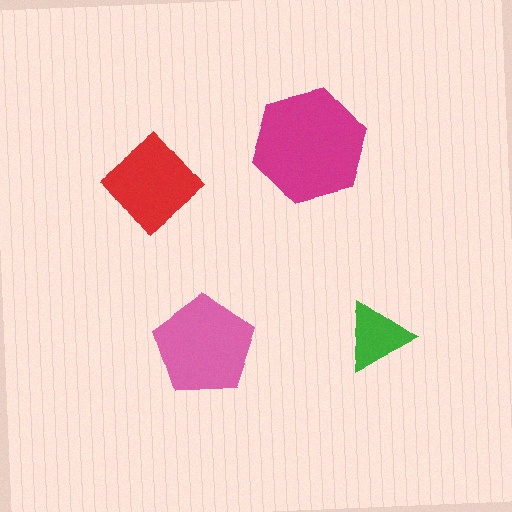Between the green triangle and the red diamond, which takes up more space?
The red diamond.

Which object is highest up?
The magenta hexagon is topmost.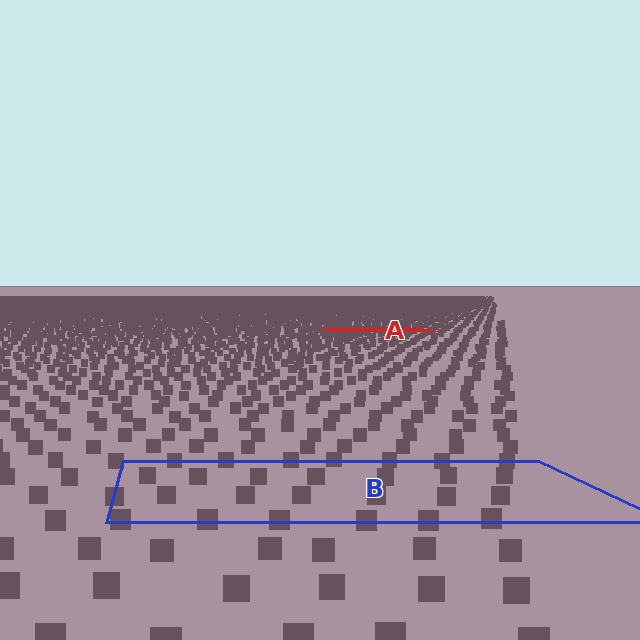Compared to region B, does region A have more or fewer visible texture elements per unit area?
Region A has more texture elements per unit area — they are packed more densely because it is farther away.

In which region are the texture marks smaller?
The texture marks are smaller in region A, because it is farther away.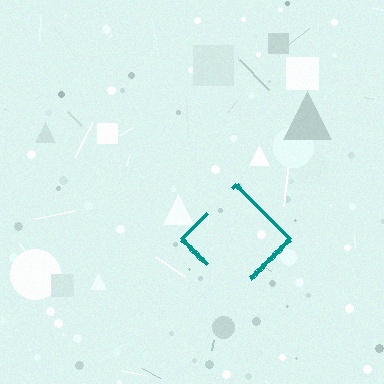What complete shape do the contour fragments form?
The contour fragments form a diamond.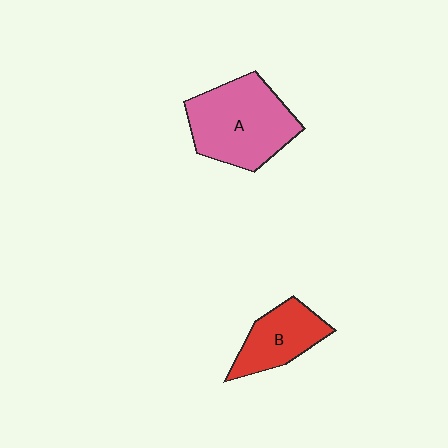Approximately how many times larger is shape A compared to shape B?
Approximately 1.7 times.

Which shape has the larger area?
Shape A (pink).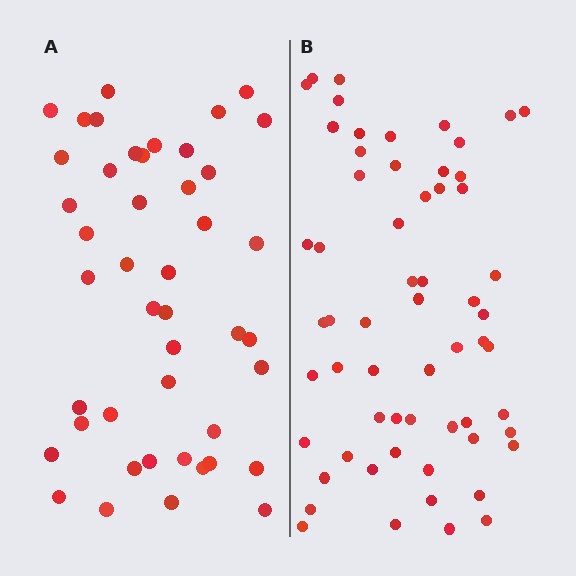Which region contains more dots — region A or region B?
Region B (the right region) has more dots.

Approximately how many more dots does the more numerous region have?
Region B has approximately 15 more dots than region A.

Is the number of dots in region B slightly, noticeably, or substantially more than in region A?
Region B has noticeably more, but not dramatically so. The ratio is roughly 1.3 to 1.